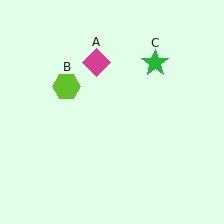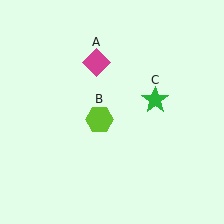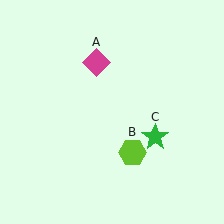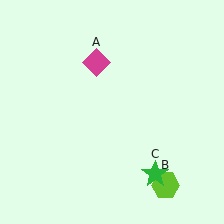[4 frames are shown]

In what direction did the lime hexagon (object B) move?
The lime hexagon (object B) moved down and to the right.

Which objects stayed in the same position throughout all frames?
Magenta diamond (object A) remained stationary.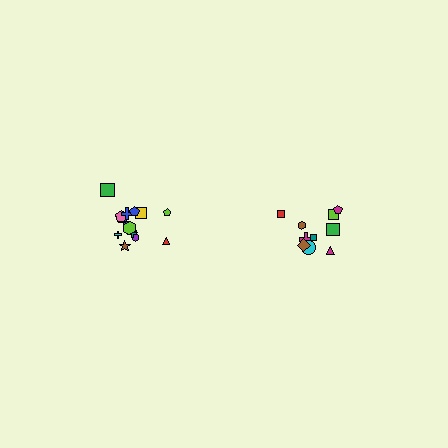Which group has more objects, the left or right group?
The left group.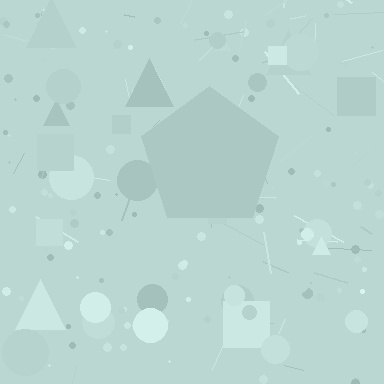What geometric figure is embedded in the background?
A pentagon is embedded in the background.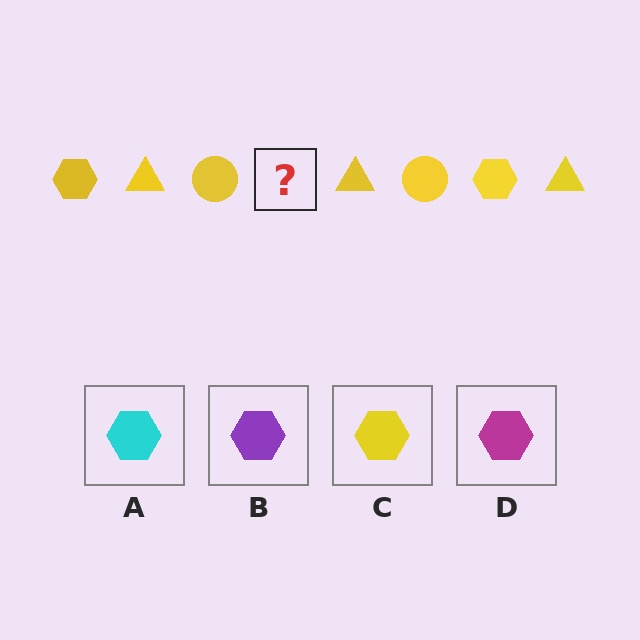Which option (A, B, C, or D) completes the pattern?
C.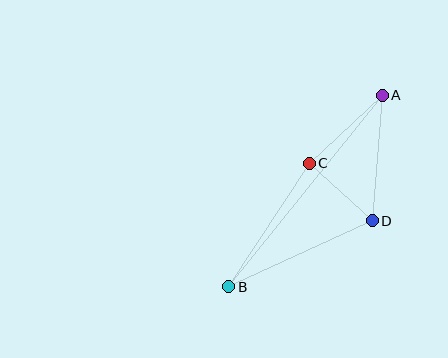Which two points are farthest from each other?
Points A and B are farthest from each other.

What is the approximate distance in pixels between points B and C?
The distance between B and C is approximately 147 pixels.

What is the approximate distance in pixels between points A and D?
The distance between A and D is approximately 126 pixels.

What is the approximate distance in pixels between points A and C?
The distance between A and C is approximately 100 pixels.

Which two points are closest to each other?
Points C and D are closest to each other.